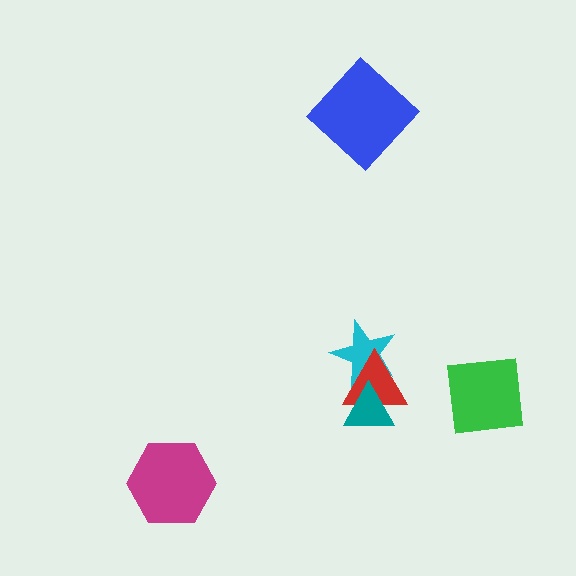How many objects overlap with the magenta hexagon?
0 objects overlap with the magenta hexagon.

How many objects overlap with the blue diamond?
0 objects overlap with the blue diamond.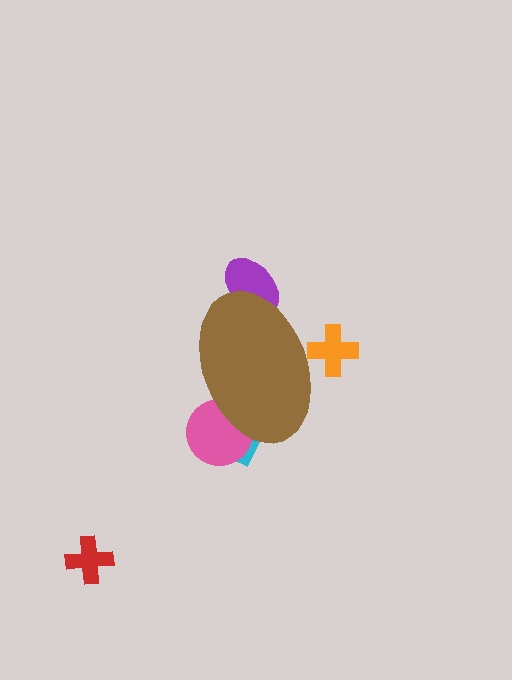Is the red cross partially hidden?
No, the red cross is fully visible.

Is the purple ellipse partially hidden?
Yes, the purple ellipse is partially hidden behind the brown ellipse.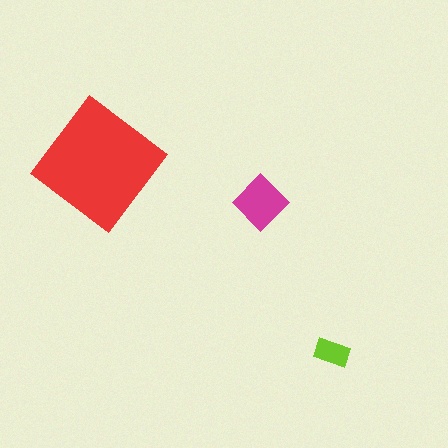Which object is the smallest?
The lime rectangle.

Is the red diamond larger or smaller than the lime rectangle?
Larger.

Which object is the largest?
The red diamond.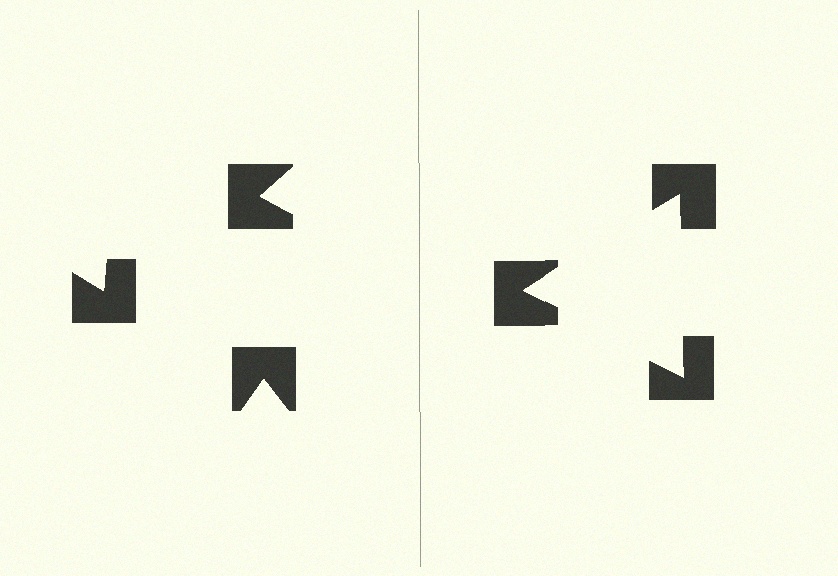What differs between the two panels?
The notched squares are positioned identically on both sides; only the wedge orientations differ. On the right they align to a triangle; on the left they are misaligned.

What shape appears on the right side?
An illusory triangle.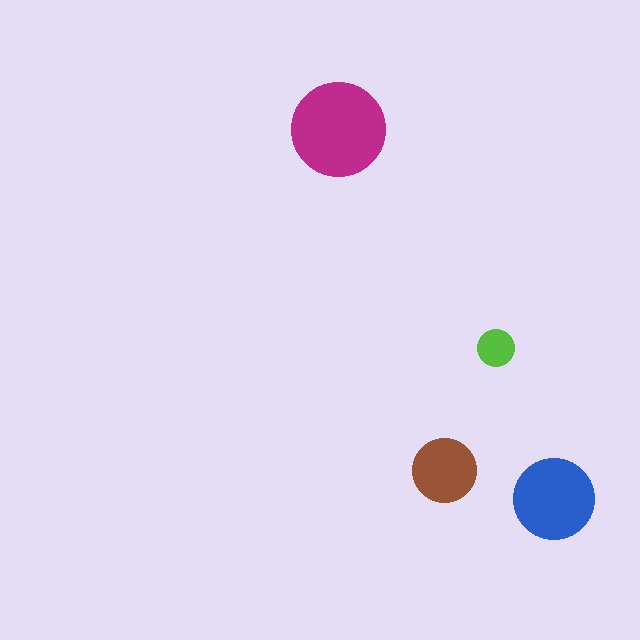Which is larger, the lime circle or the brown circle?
The brown one.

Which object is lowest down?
The blue circle is bottommost.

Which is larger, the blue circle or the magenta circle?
The magenta one.